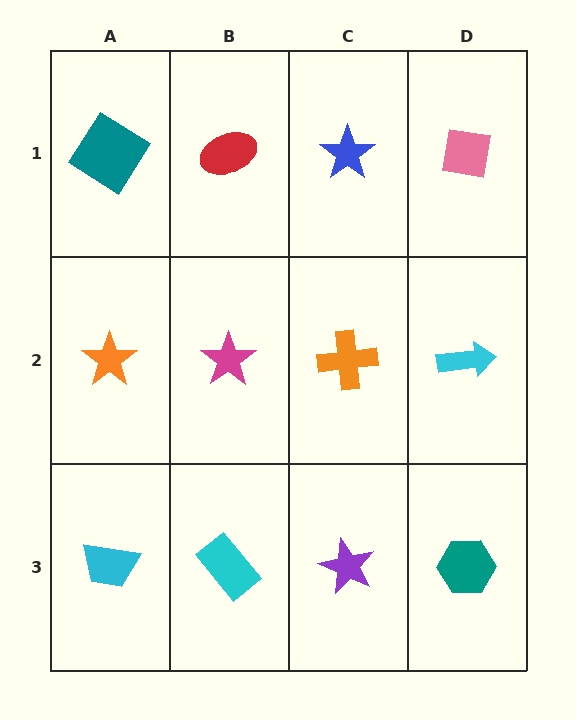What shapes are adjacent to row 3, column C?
An orange cross (row 2, column C), a cyan rectangle (row 3, column B), a teal hexagon (row 3, column D).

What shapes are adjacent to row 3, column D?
A cyan arrow (row 2, column D), a purple star (row 3, column C).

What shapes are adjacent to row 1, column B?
A magenta star (row 2, column B), a teal diamond (row 1, column A), a blue star (row 1, column C).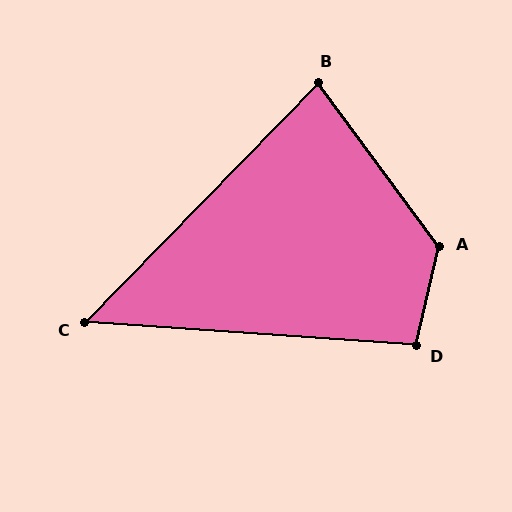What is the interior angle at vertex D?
Approximately 99 degrees (obtuse).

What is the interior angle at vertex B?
Approximately 81 degrees (acute).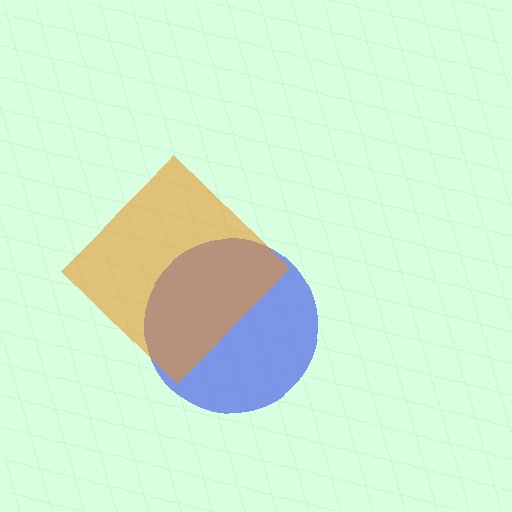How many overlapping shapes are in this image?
There are 2 overlapping shapes in the image.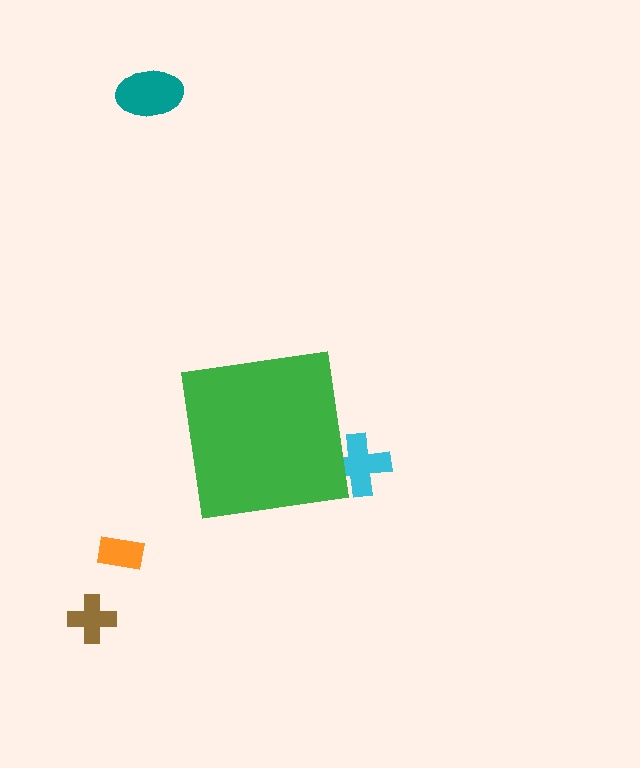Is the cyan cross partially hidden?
Yes, the cyan cross is partially hidden behind the green square.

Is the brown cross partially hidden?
No, the brown cross is fully visible.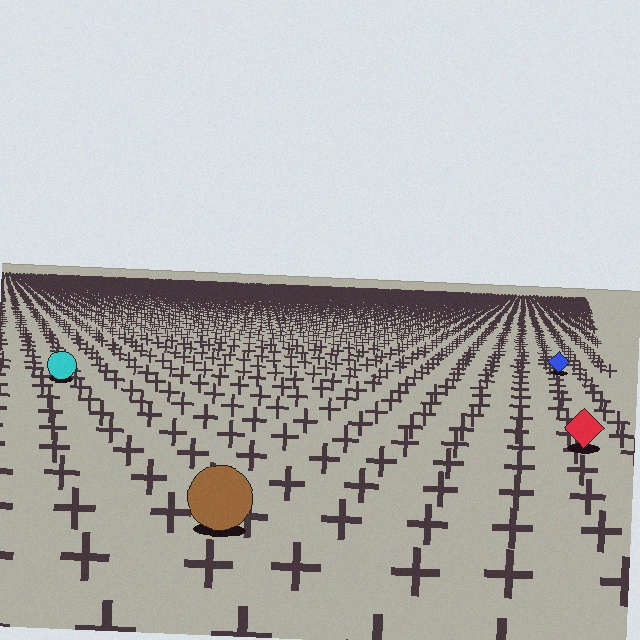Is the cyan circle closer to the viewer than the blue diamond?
Yes. The cyan circle is closer — you can tell from the texture gradient: the ground texture is coarser near it.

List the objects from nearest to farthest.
From nearest to farthest: the brown circle, the red diamond, the cyan circle, the blue diamond.